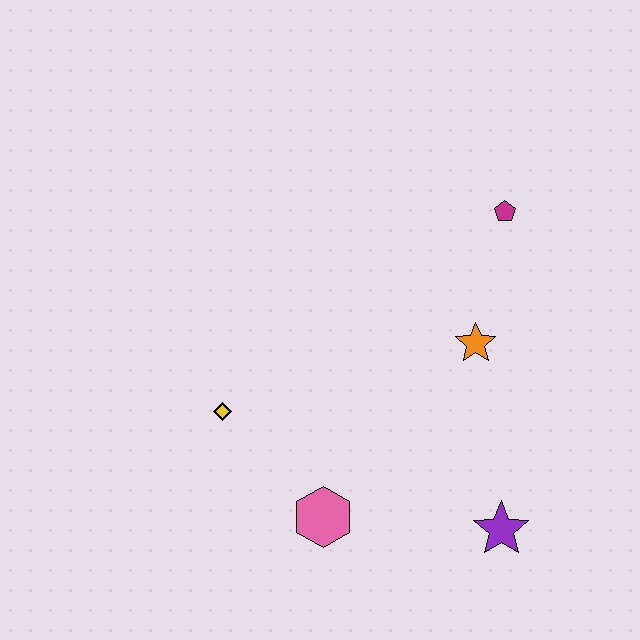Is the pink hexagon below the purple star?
No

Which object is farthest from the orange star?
The yellow diamond is farthest from the orange star.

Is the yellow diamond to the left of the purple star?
Yes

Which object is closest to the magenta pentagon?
The orange star is closest to the magenta pentagon.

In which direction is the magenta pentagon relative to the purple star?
The magenta pentagon is above the purple star.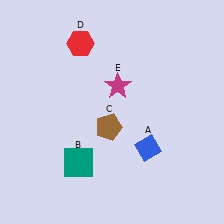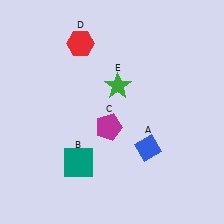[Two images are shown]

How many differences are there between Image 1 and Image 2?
There are 2 differences between the two images.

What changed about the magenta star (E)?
In Image 1, E is magenta. In Image 2, it changed to green.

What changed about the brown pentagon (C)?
In Image 1, C is brown. In Image 2, it changed to magenta.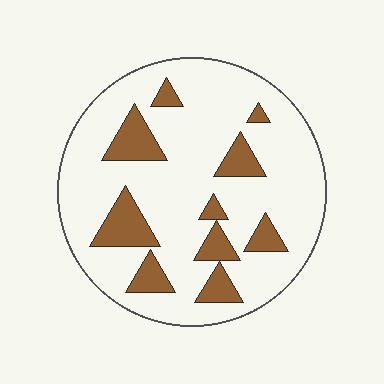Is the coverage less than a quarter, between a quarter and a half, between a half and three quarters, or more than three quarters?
Less than a quarter.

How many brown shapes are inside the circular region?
10.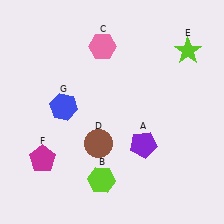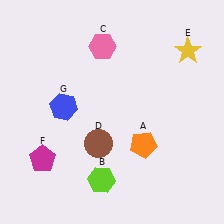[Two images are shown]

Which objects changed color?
A changed from purple to orange. E changed from lime to yellow.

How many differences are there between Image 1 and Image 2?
There are 2 differences between the two images.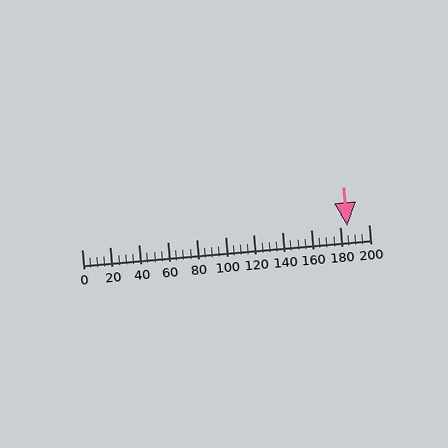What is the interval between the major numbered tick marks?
The major tick marks are spaced 20 units apart.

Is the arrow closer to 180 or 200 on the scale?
The arrow is closer to 180.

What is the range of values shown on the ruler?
The ruler shows values from 0 to 200.